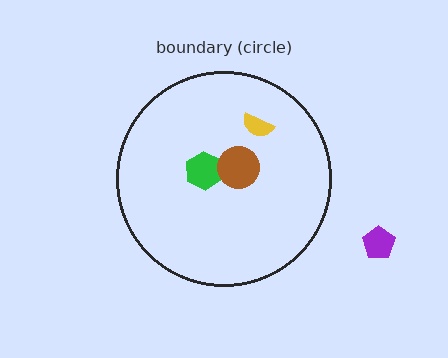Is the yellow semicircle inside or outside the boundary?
Inside.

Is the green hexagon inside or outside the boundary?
Inside.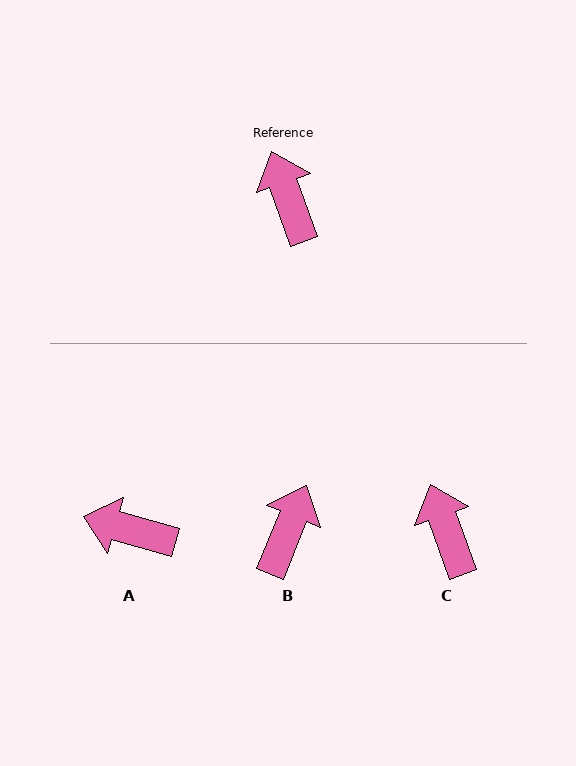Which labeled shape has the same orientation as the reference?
C.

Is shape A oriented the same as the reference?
No, it is off by about 54 degrees.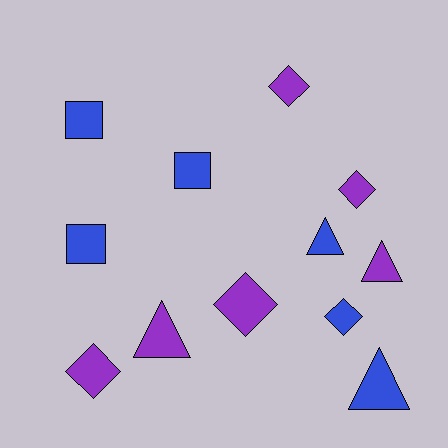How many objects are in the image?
There are 12 objects.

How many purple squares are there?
There are no purple squares.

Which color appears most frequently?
Purple, with 6 objects.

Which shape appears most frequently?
Diamond, with 5 objects.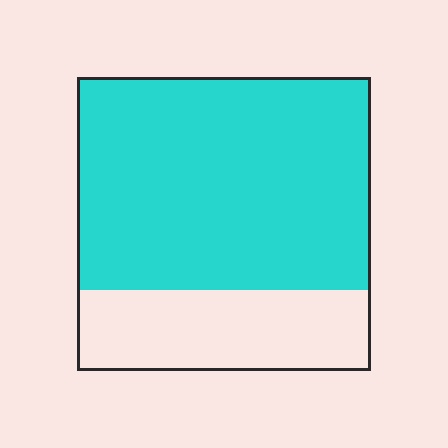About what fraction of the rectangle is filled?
About three quarters (3/4).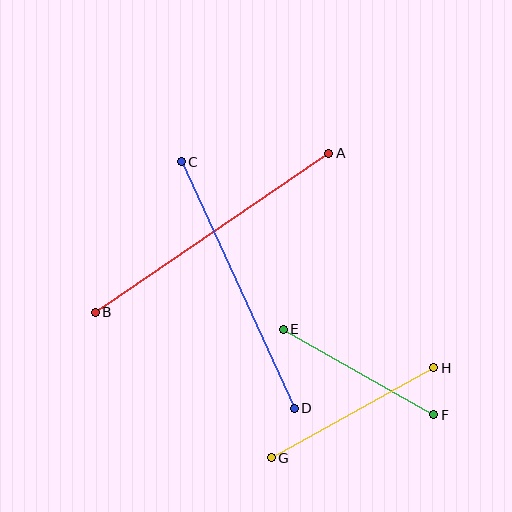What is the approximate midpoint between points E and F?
The midpoint is at approximately (358, 372) pixels.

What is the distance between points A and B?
The distance is approximately 282 pixels.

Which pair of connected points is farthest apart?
Points A and B are farthest apart.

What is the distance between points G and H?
The distance is approximately 186 pixels.